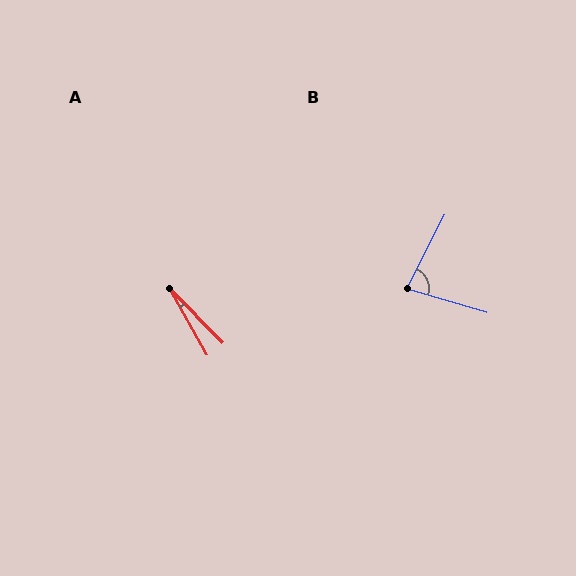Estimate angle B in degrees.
Approximately 80 degrees.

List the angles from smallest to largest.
A (15°), B (80°).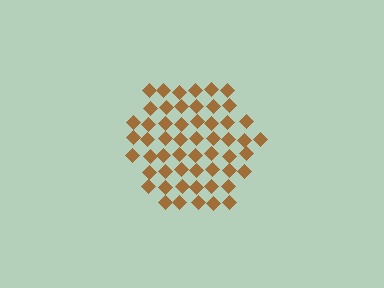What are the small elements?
The small elements are diamonds.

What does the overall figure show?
The overall figure shows a hexagon.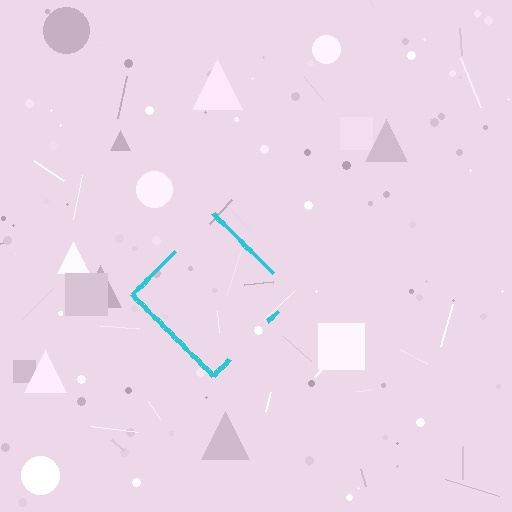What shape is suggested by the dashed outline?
The dashed outline suggests a diamond.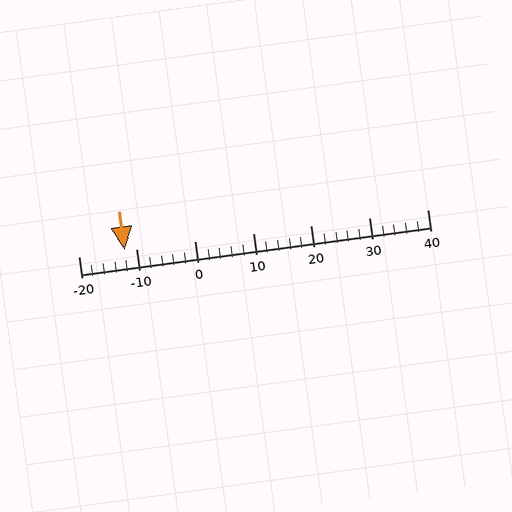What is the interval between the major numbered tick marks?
The major tick marks are spaced 10 units apart.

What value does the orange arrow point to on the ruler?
The orange arrow points to approximately -12.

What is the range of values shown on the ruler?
The ruler shows values from -20 to 40.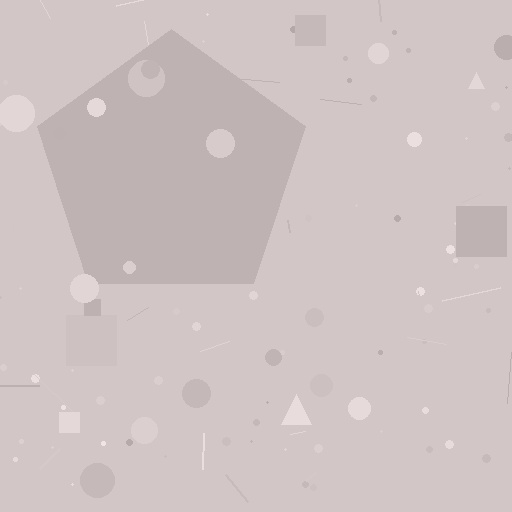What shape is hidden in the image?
A pentagon is hidden in the image.